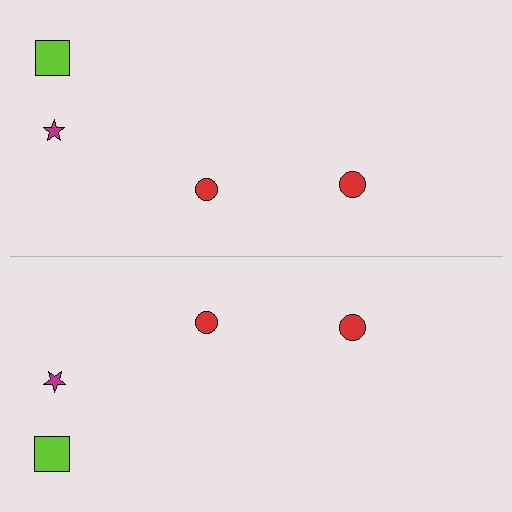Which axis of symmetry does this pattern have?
The pattern has a horizontal axis of symmetry running through the center of the image.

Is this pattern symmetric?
Yes, this pattern has bilateral (reflection) symmetry.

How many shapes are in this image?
There are 8 shapes in this image.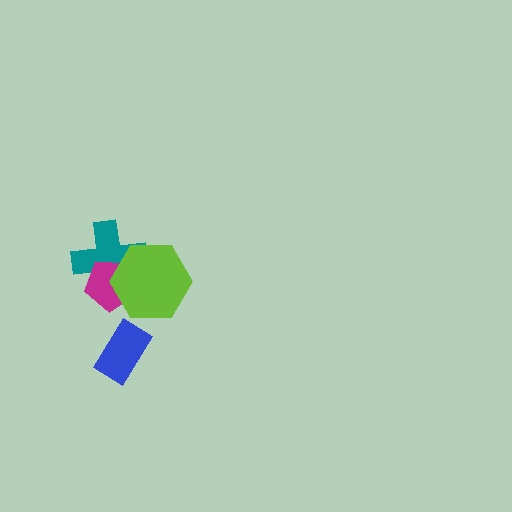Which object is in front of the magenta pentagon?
The lime hexagon is in front of the magenta pentagon.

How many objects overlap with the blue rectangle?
0 objects overlap with the blue rectangle.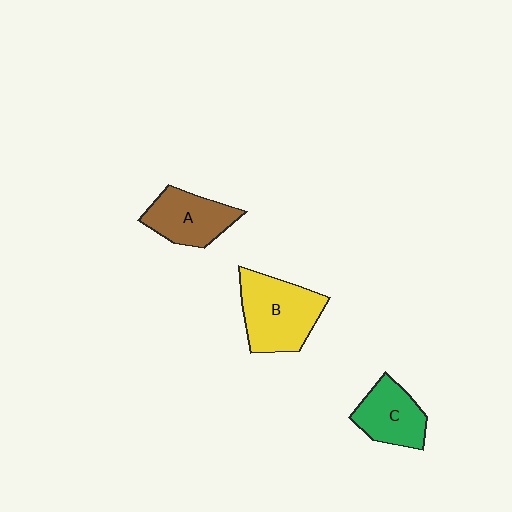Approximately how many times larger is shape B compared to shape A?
Approximately 1.4 times.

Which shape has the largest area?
Shape B (yellow).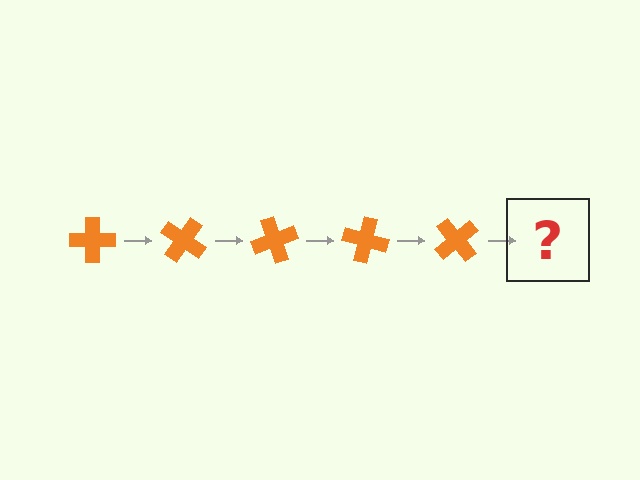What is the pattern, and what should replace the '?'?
The pattern is that the cross rotates 35 degrees each step. The '?' should be an orange cross rotated 175 degrees.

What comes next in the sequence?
The next element should be an orange cross rotated 175 degrees.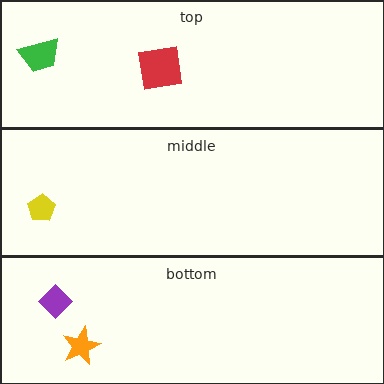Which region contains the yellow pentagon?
The middle region.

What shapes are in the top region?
The green trapezoid, the red square.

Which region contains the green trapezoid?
The top region.